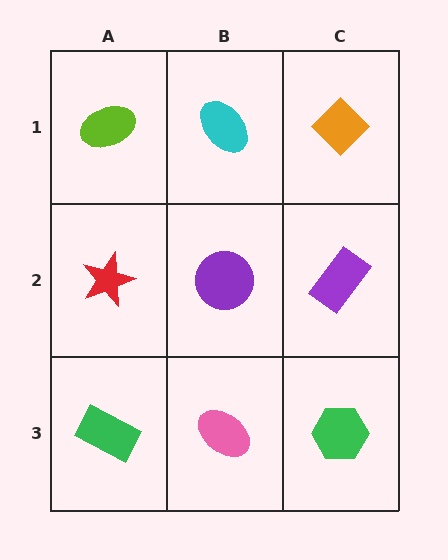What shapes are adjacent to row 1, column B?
A purple circle (row 2, column B), a lime ellipse (row 1, column A), an orange diamond (row 1, column C).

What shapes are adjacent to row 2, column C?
An orange diamond (row 1, column C), a green hexagon (row 3, column C), a purple circle (row 2, column B).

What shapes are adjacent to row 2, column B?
A cyan ellipse (row 1, column B), a pink ellipse (row 3, column B), a red star (row 2, column A), a purple rectangle (row 2, column C).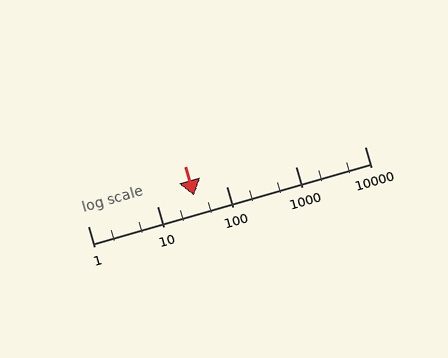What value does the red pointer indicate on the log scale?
The pointer indicates approximately 34.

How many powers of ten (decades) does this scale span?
The scale spans 4 decades, from 1 to 10000.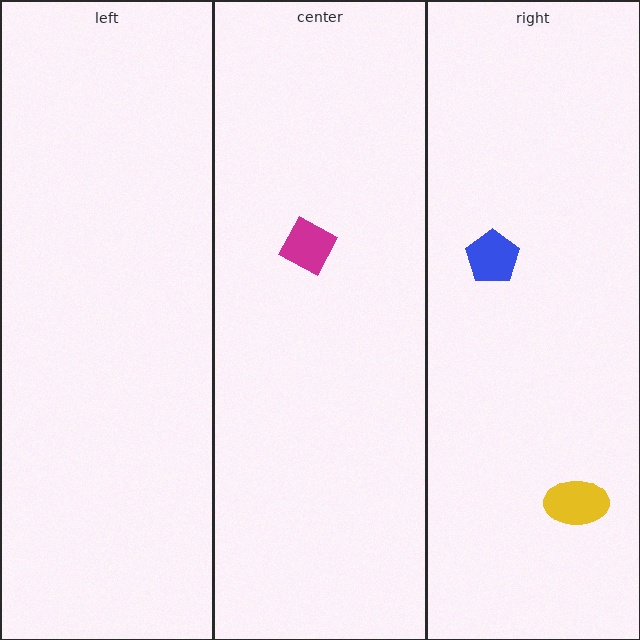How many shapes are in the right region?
2.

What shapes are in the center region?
The magenta diamond.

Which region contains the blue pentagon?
The right region.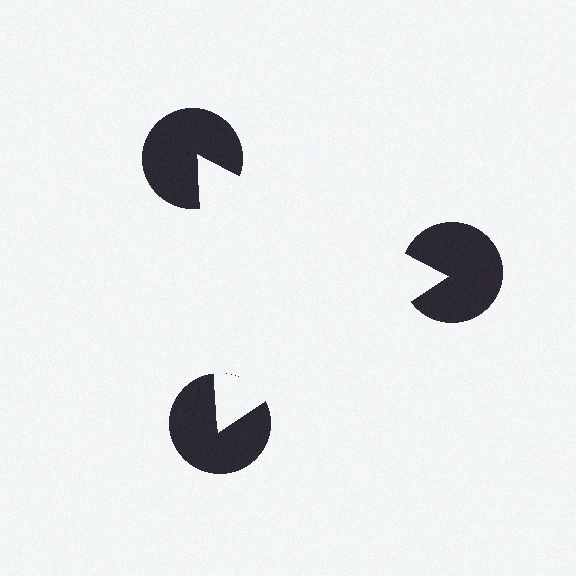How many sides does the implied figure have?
3 sides.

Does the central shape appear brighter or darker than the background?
It typically appears slightly brighter than the background, even though no actual brightness change is drawn.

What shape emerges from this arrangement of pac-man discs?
An illusory triangle — its edges are inferred from the aligned wedge cuts in the pac-man discs, not physically drawn.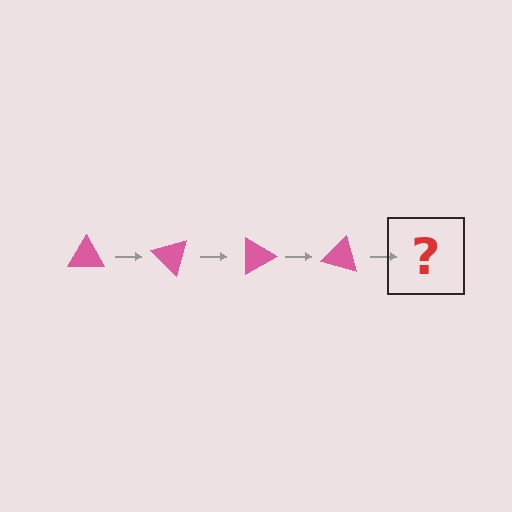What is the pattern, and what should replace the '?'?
The pattern is that the triangle rotates 45 degrees each step. The '?' should be a pink triangle rotated 180 degrees.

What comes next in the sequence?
The next element should be a pink triangle rotated 180 degrees.